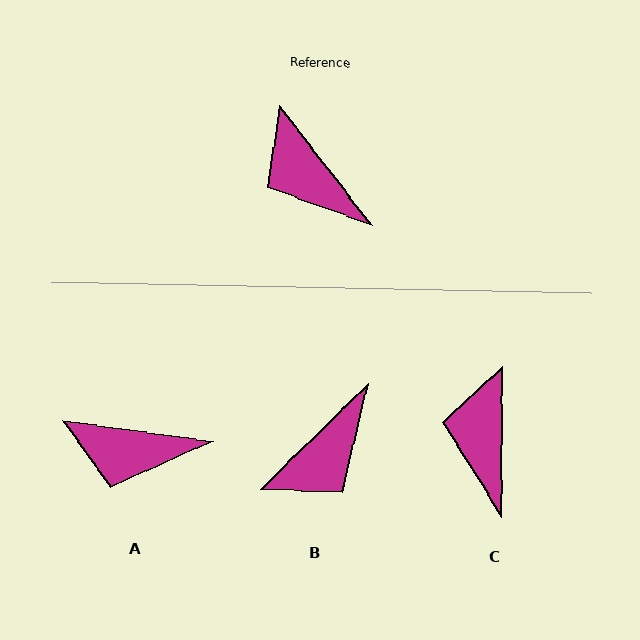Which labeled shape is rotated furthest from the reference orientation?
B, about 97 degrees away.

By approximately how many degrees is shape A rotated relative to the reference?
Approximately 44 degrees counter-clockwise.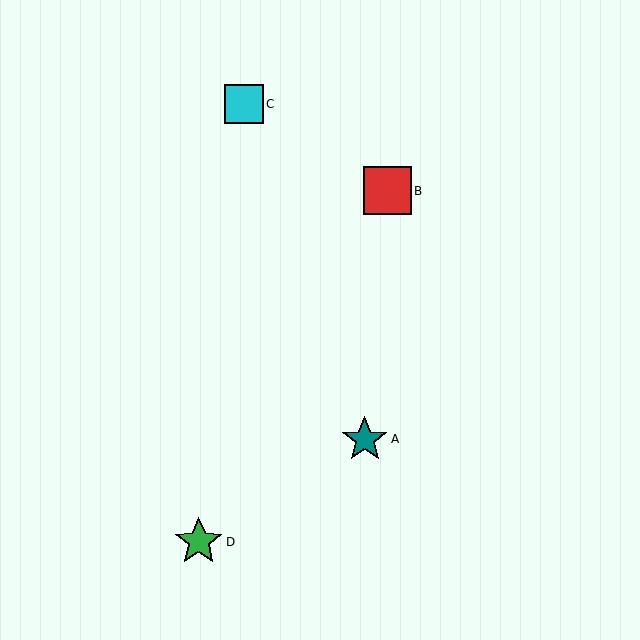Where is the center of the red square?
The center of the red square is at (387, 191).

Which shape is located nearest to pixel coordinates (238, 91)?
The cyan square (labeled C) at (244, 104) is nearest to that location.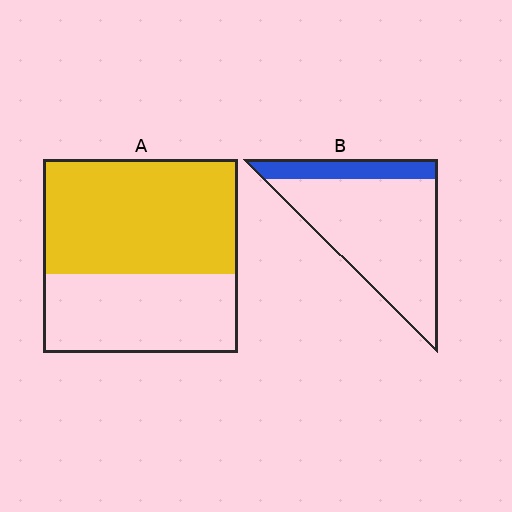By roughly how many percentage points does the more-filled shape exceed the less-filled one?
By roughly 40 percentage points (A over B).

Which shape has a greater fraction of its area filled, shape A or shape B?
Shape A.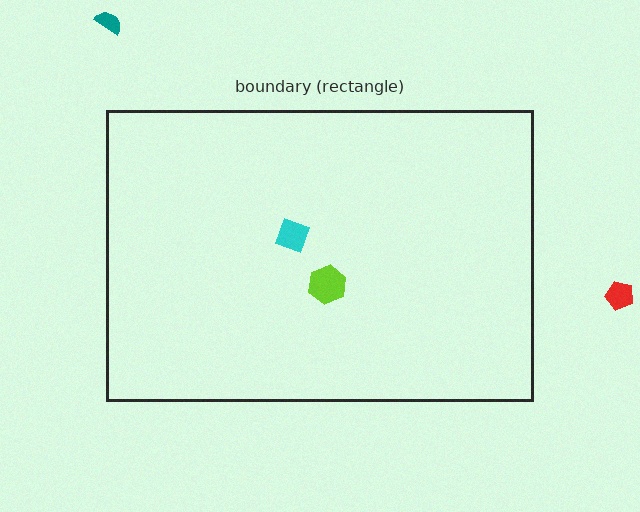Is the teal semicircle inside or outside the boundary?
Outside.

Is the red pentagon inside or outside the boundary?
Outside.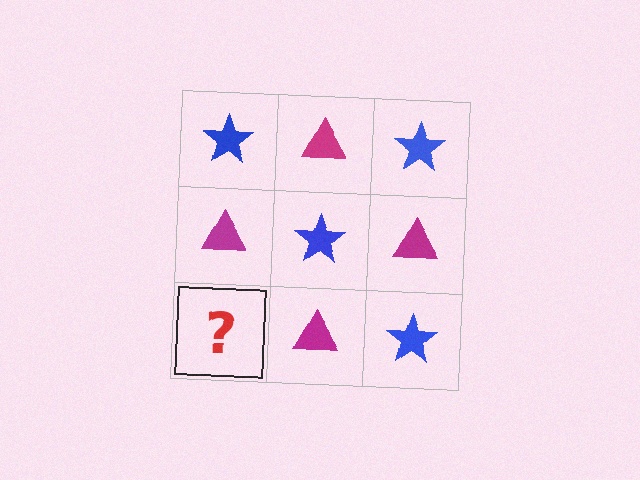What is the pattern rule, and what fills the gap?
The rule is that it alternates blue star and magenta triangle in a checkerboard pattern. The gap should be filled with a blue star.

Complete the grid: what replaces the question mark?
The question mark should be replaced with a blue star.